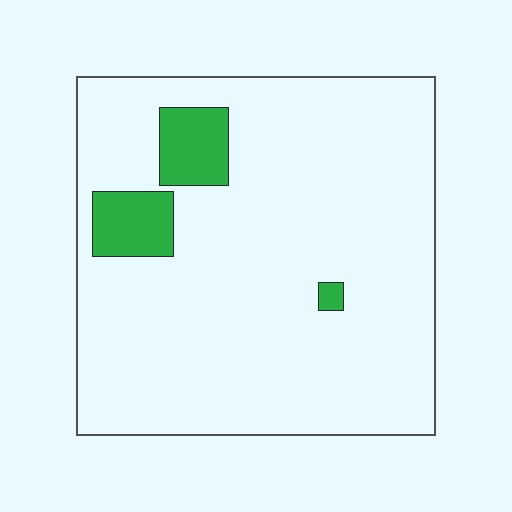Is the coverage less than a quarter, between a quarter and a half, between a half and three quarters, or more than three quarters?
Less than a quarter.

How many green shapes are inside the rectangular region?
3.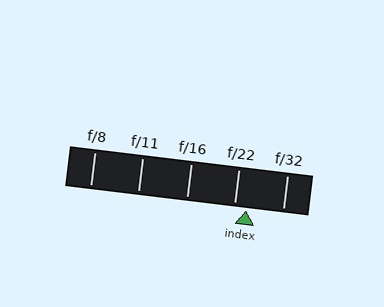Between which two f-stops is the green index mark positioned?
The index mark is between f/22 and f/32.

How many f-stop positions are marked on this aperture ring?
There are 5 f-stop positions marked.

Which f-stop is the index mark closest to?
The index mark is closest to f/22.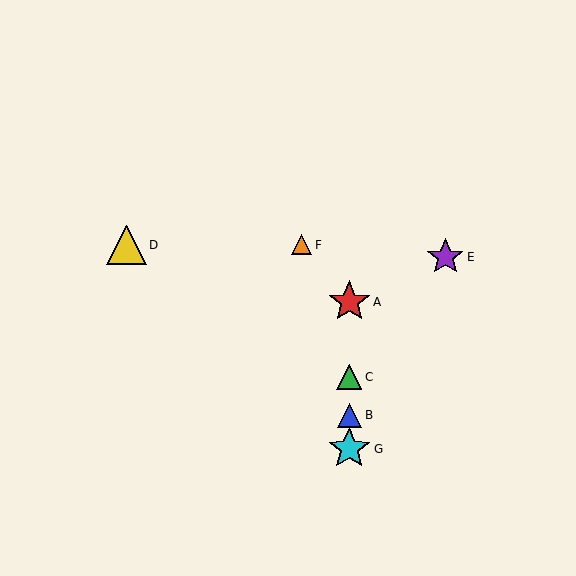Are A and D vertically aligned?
No, A is at x≈349 and D is at x≈127.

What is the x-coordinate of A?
Object A is at x≈349.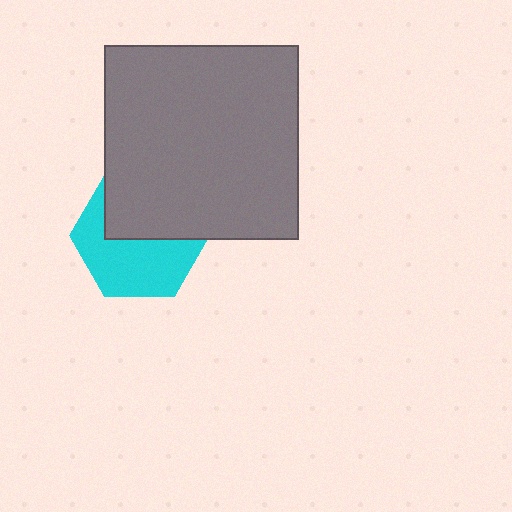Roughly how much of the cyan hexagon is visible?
About half of it is visible (roughly 55%).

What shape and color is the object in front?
The object in front is a gray square.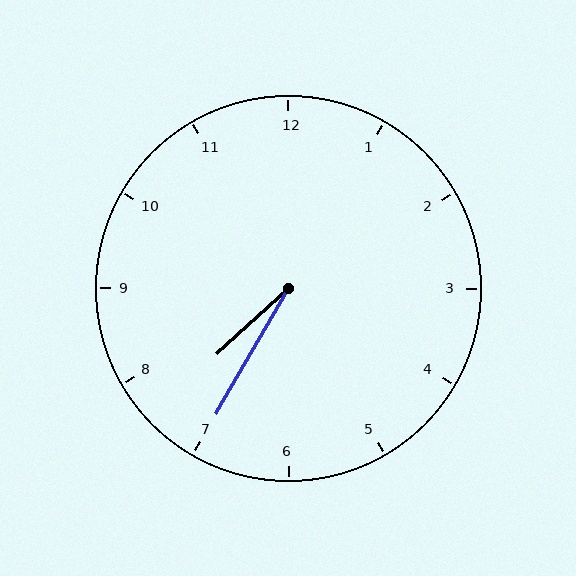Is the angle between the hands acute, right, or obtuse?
It is acute.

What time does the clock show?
7:35.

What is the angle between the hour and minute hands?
Approximately 18 degrees.